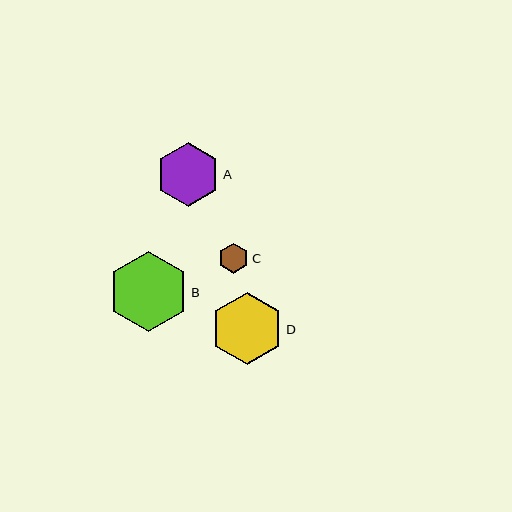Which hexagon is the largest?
Hexagon B is the largest with a size of approximately 80 pixels.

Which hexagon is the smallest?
Hexagon C is the smallest with a size of approximately 30 pixels.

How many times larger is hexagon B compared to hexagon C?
Hexagon B is approximately 2.7 times the size of hexagon C.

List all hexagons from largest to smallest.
From largest to smallest: B, D, A, C.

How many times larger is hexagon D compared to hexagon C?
Hexagon D is approximately 2.4 times the size of hexagon C.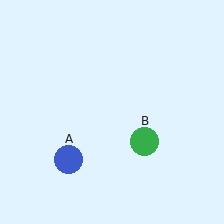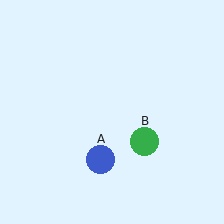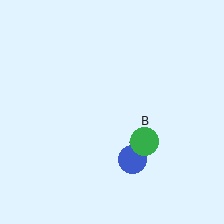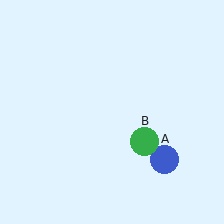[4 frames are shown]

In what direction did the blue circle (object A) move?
The blue circle (object A) moved right.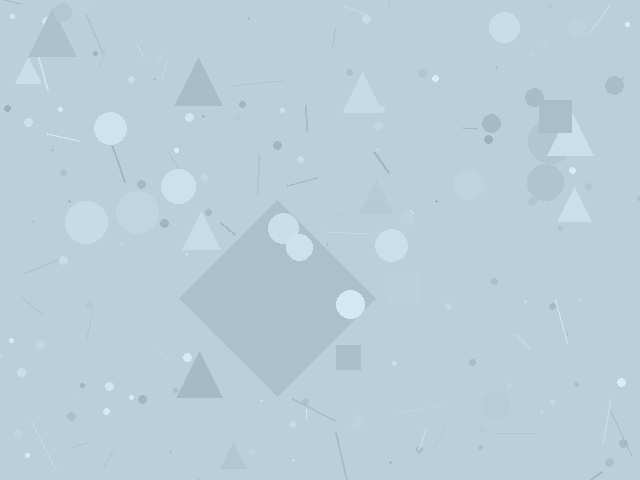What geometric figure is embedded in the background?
A diamond is embedded in the background.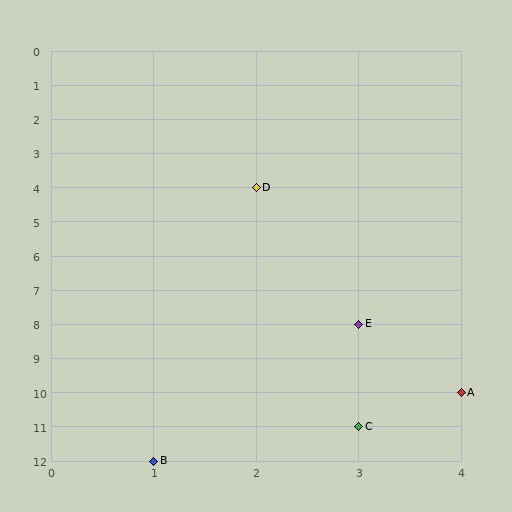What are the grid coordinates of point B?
Point B is at grid coordinates (1, 12).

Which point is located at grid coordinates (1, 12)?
Point B is at (1, 12).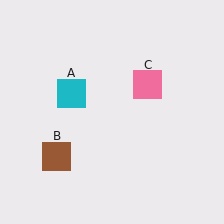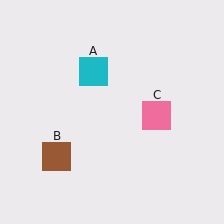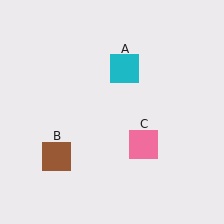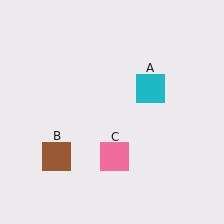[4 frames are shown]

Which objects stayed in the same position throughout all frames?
Brown square (object B) remained stationary.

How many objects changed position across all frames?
2 objects changed position: cyan square (object A), pink square (object C).